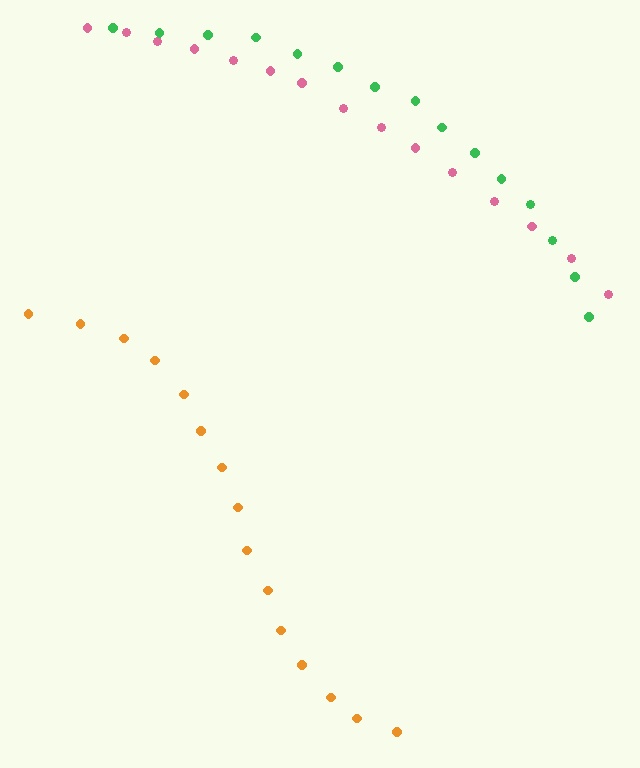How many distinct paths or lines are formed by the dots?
There are 3 distinct paths.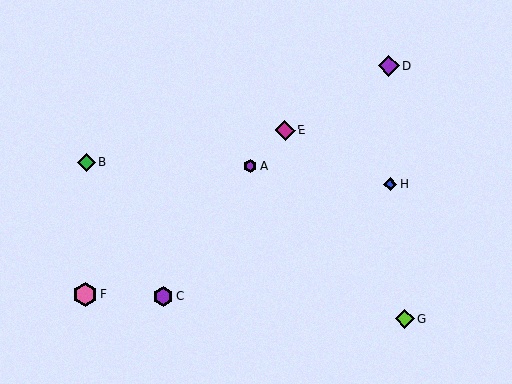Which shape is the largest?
The pink hexagon (labeled F) is the largest.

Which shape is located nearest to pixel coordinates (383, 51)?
The purple diamond (labeled D) at (389, 66) is nearest to that location.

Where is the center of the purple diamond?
The center of the purple diamond is at (389, 66).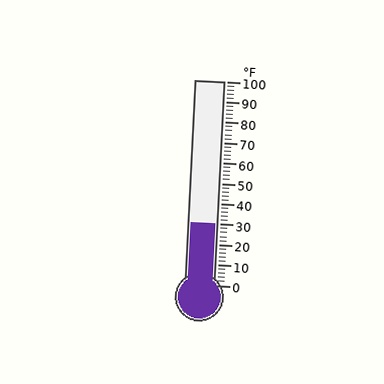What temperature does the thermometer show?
The thermometer shows approximately 30°F.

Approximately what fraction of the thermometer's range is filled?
The thermometer is filled to approximately 30% of its range.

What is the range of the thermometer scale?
The thermometer scale ranges from 0°F to 100°F.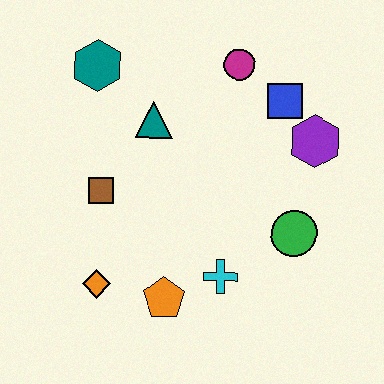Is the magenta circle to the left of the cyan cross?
No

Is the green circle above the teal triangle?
No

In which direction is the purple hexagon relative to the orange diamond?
The purple hexagon is to the right of the orange diamond.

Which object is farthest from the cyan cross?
The teal hexagon is farthest from the cyan cross.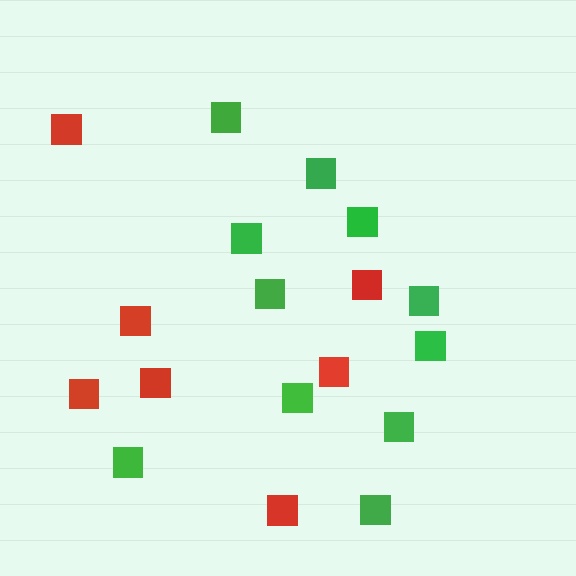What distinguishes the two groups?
There are 2 groups: one group of green squares (11) and one group of red squares (7).